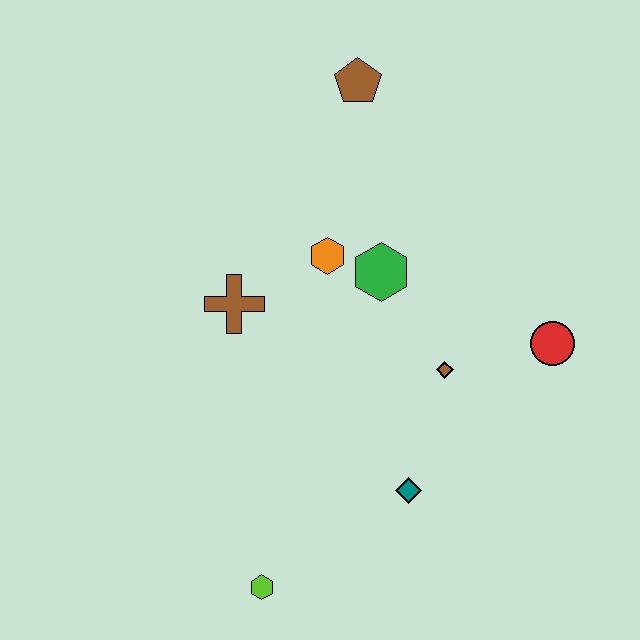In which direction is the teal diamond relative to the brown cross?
The teal diamond is below the brown cross.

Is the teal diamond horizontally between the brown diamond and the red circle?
No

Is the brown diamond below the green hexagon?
Yes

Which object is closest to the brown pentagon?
The orange hexagon is closest to the brown pentagon.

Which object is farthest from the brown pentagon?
The lime hexagon is farthest from the brown pentagon.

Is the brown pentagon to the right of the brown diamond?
No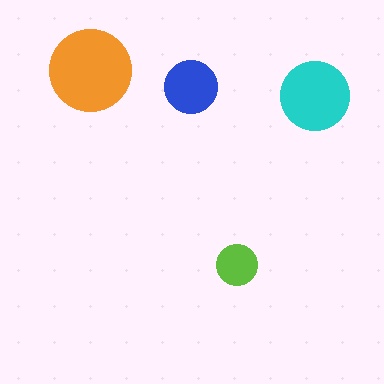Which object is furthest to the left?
The orange circle is leftmost.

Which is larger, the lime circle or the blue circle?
The blue one.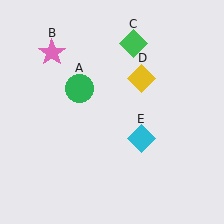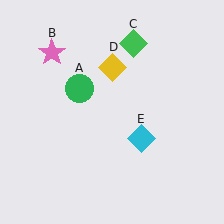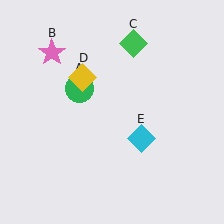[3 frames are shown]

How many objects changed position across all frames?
1 object changed position: yellow diamond (object D).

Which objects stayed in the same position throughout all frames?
Green circle (object A) and pink star (object B) and green diamond (object C) and cyan diamond (object E) remained stationary.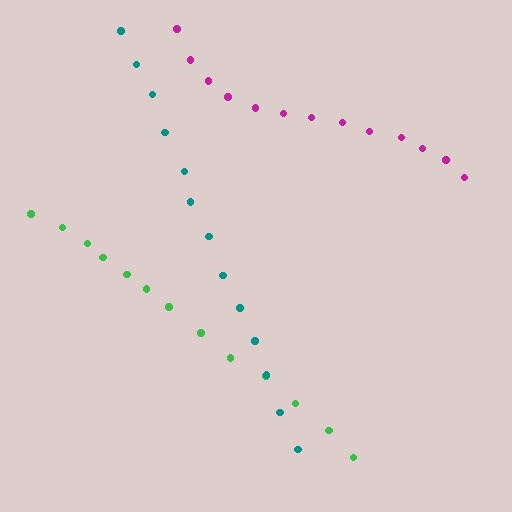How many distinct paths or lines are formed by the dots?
There are 3 distinct paths.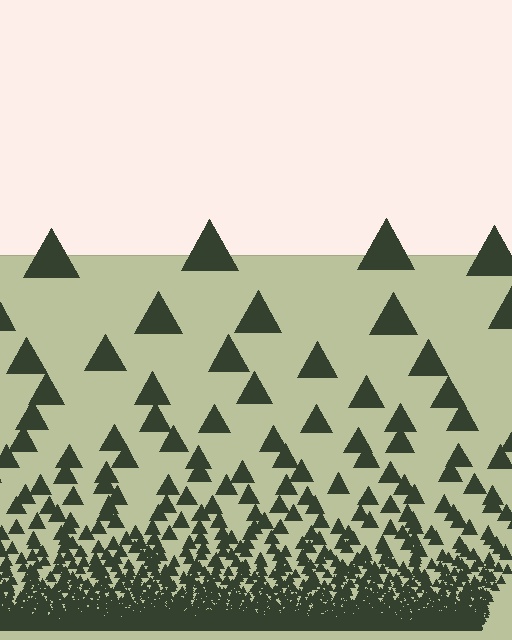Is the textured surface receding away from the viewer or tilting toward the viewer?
The surface appears to tilt toward the viewer. Texture elements get larger and sparser toward the top.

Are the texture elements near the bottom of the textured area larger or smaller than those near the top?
Smaller. The gradient is inverted — elements near the bottom are smaller and denser.